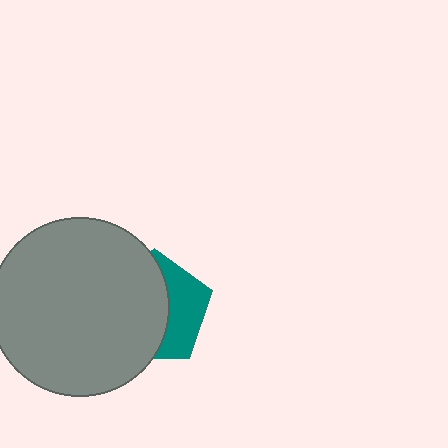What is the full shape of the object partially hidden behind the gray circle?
The partially hidden object is a teal pentagon.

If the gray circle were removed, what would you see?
You would see the complete teal pentagon.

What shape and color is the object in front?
The object in front is a gray circle.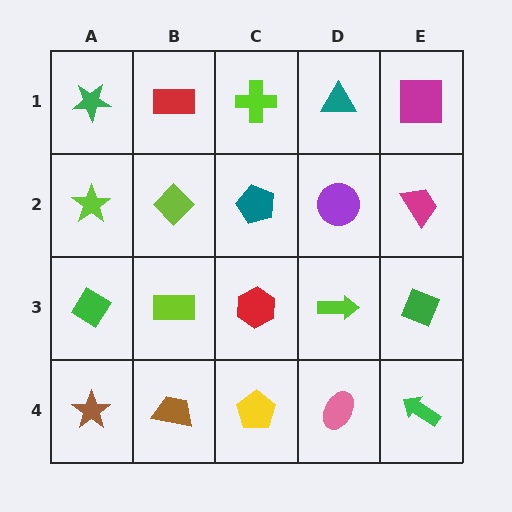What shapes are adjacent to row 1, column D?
A purple circle (row 2, column D), a lime cross (row 1, column C), a magenta square (row 1, column E).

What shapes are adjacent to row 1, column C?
A teal pentagon (row 2, column C), a red rectangle (row 1, column B), a teal triangle (row 1, column D).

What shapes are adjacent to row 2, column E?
A magenta square (row 1, column E), a green diamond (row 3, column E), a purple circle (row 2, column D).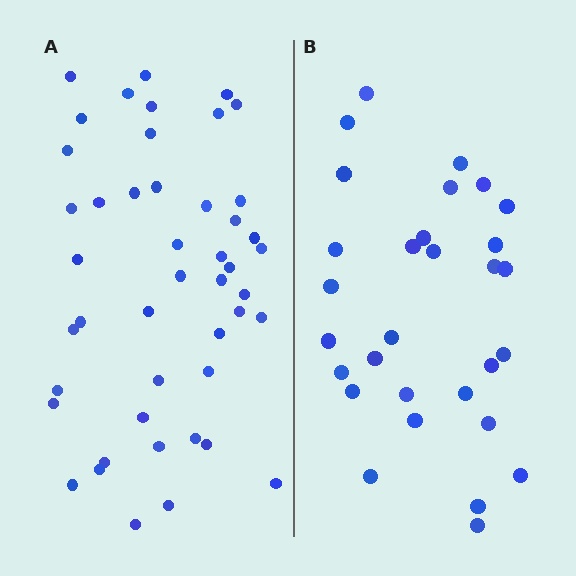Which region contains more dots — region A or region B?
Region A (the left region) has more dots.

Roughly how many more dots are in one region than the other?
Region A has approximately 15 more dots than region B.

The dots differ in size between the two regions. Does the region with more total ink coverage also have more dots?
No. Region B has more total ink coverage because its dots are larger, but region A actually contains more individual dots. Total area can be misleading — the number of items is what matters here.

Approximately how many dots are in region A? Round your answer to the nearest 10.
About 50 dots. (The exact count is 46, which rounds to 50.)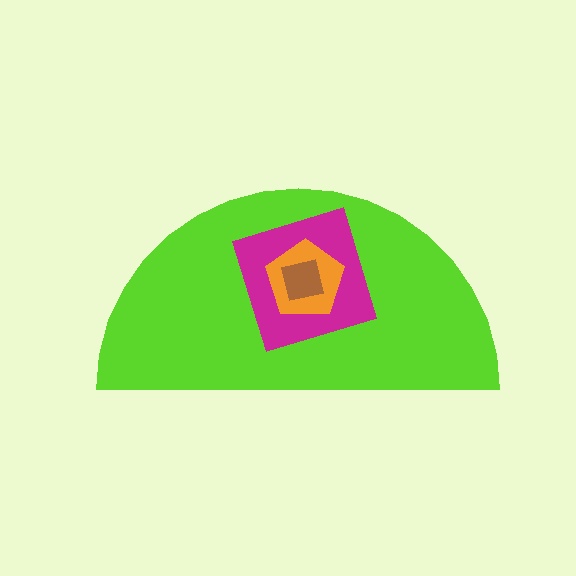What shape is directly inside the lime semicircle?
The magenta square.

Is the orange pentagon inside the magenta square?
Yes.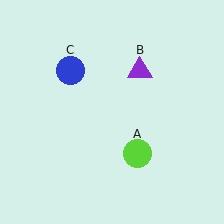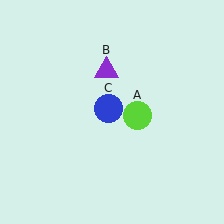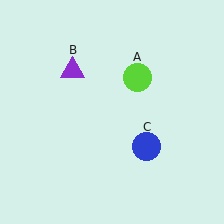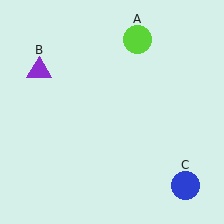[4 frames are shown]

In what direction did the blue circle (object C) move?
The blue circle (object C) moved down and to the right.